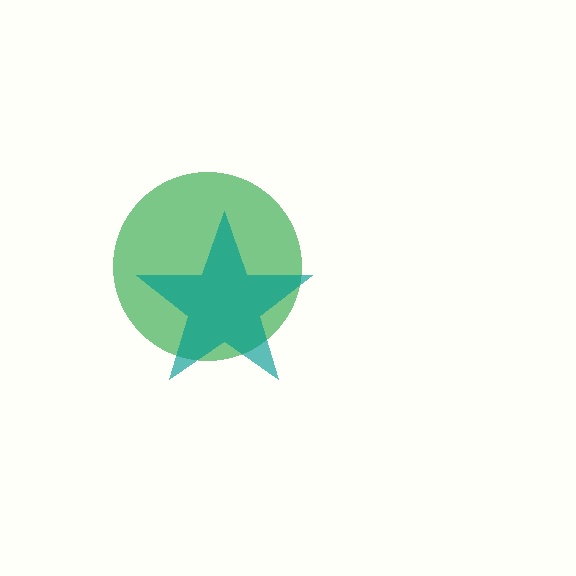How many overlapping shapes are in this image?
There are 2 overlapping shapes in the image.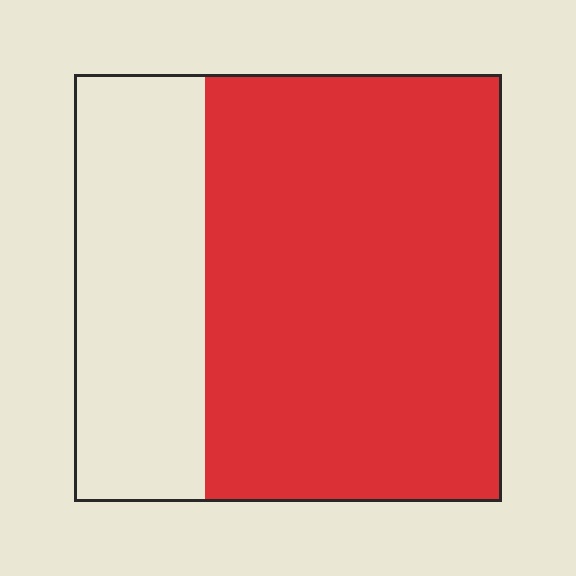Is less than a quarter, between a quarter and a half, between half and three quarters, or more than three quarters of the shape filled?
Between half and three quarters.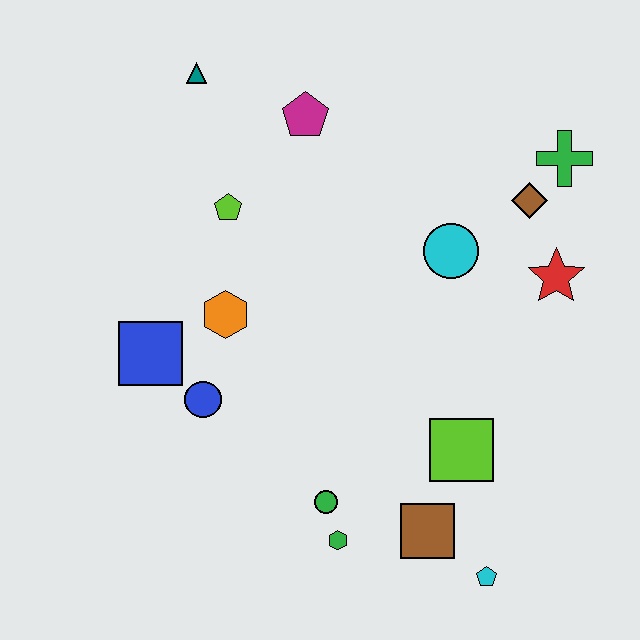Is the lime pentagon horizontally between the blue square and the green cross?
Yes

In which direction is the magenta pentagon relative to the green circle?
The magenta pentagon is above the green circle.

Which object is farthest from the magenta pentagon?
The cyan pentagon is farthest from the magenta pentagon.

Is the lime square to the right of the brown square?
Yes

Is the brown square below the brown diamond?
Yes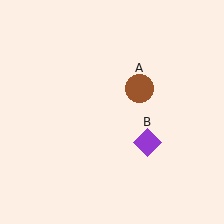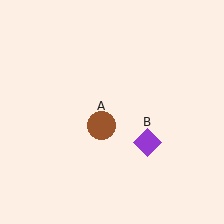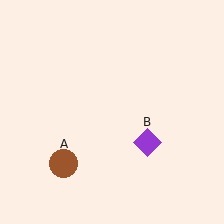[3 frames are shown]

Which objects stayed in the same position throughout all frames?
Purple diamond (object B) remained stationary.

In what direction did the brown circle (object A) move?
The brown circle (object A) moved down and to the left.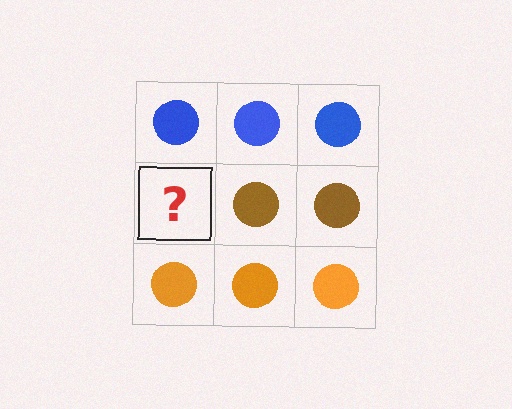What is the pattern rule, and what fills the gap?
The rule is that each row has a consistent color. The gap should be filled with a brown circle.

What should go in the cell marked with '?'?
The missing cell should contain a brown circle.